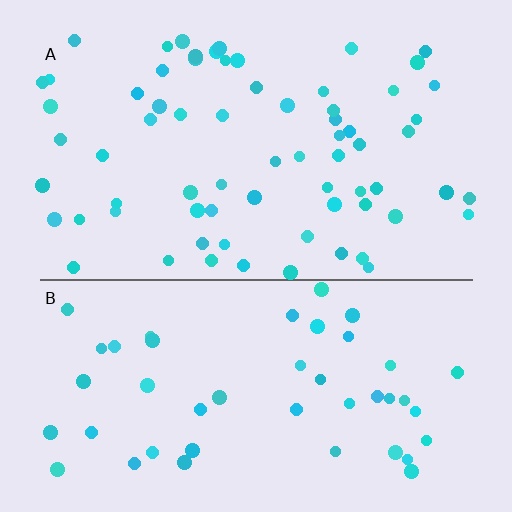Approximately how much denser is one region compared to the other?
Approximately 1.5× — region A over region B.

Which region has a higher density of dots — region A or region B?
A (the top).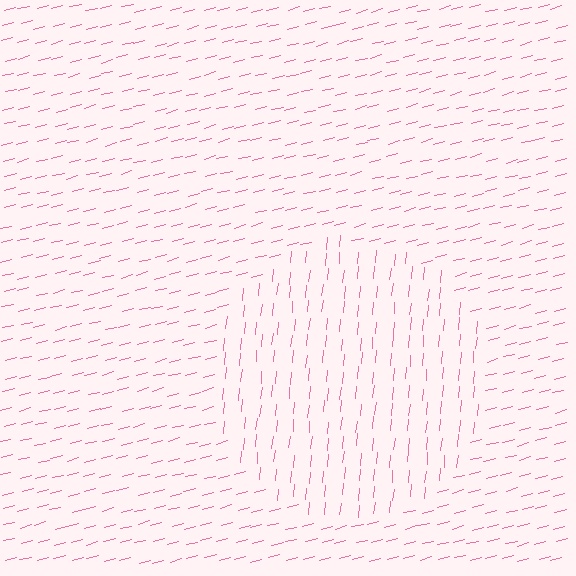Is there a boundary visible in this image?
Yes, there is a texture boundary formed by a change in line orientation.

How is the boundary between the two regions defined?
The boundary is defined purely by a change in line orientation (approximately 70 degrees difference). All lines are the same color and thickness.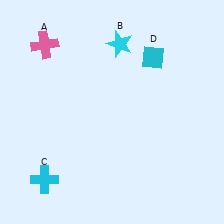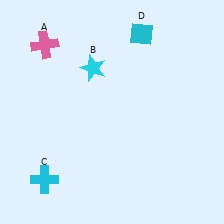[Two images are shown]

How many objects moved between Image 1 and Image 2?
2 objects moved between the two images.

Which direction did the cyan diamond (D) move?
The cyan diamond (D) moved up.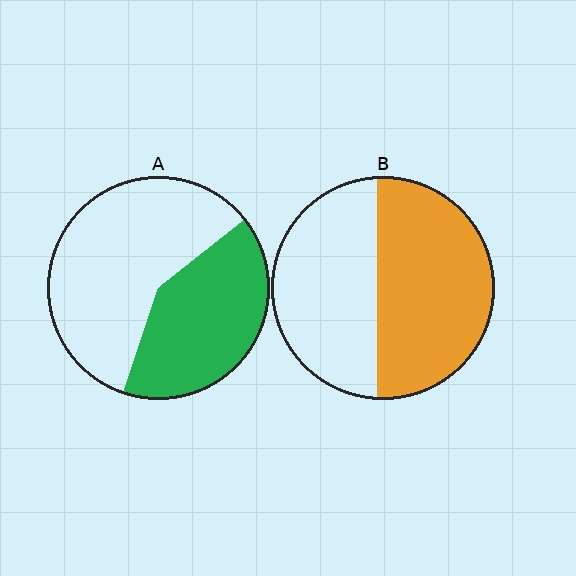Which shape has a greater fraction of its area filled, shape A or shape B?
Shape B.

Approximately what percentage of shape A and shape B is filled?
A is approximately 40% and B is approximately 55%.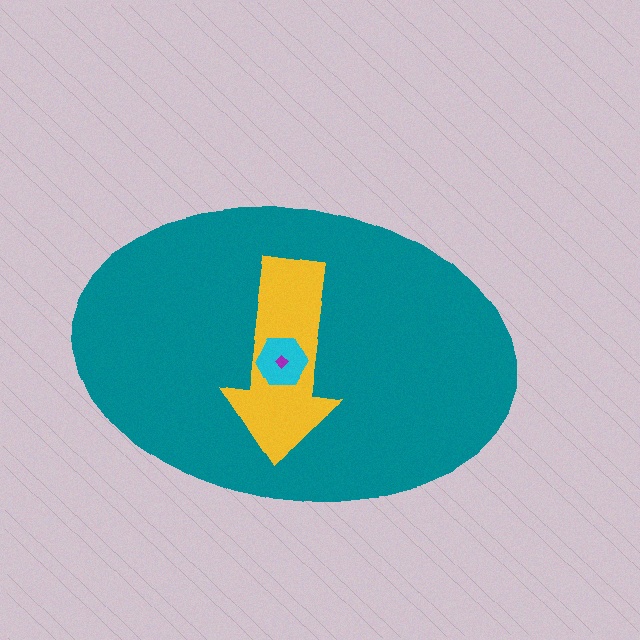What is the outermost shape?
The teal ellipse.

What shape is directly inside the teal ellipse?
The yellow arrow.